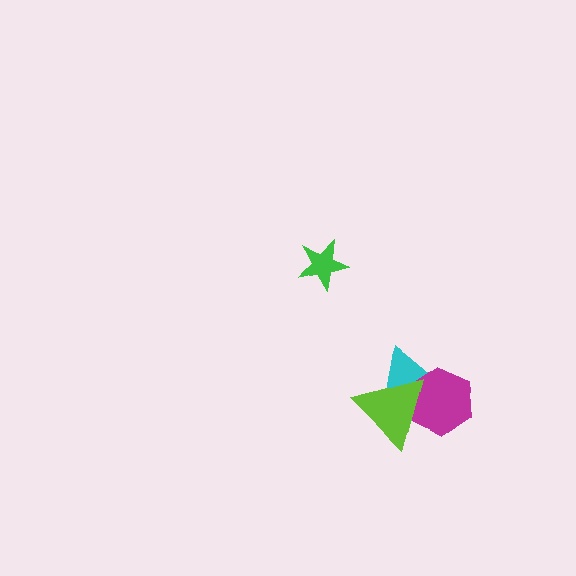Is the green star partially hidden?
No, no other shape covers it.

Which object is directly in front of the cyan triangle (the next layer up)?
The magenta hexagon is directly in front of the cyan triangle.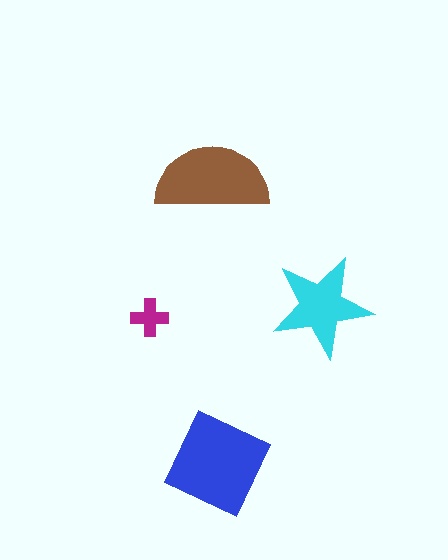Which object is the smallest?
The magenta cross.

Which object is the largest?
The blue square.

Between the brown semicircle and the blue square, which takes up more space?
The blue square.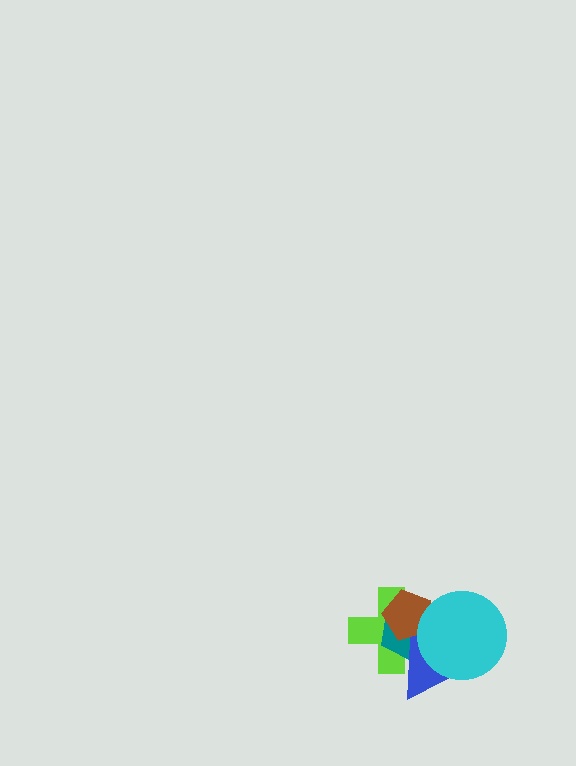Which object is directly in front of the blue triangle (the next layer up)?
The brown pentagon is directly in front of the blue triangle.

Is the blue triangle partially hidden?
Yes, it is partially covered by another shape.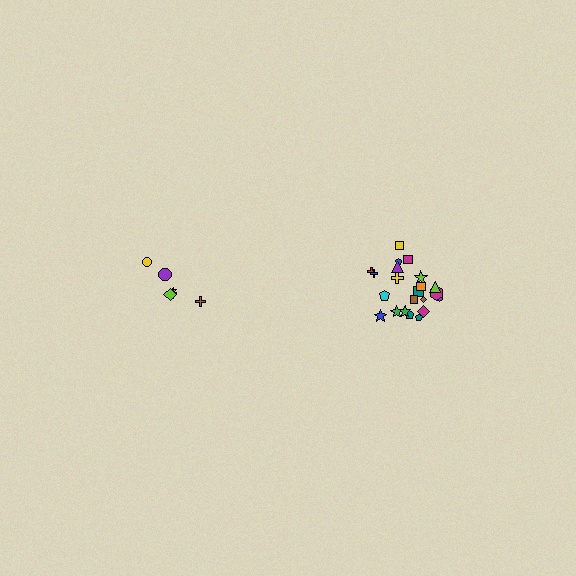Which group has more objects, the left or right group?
The right group.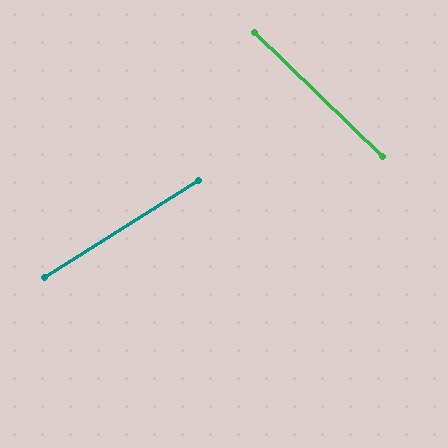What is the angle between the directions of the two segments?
Approximately 76 degrees.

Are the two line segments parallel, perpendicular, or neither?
Neither parallel nor perpendicular — they differ by about 76°.